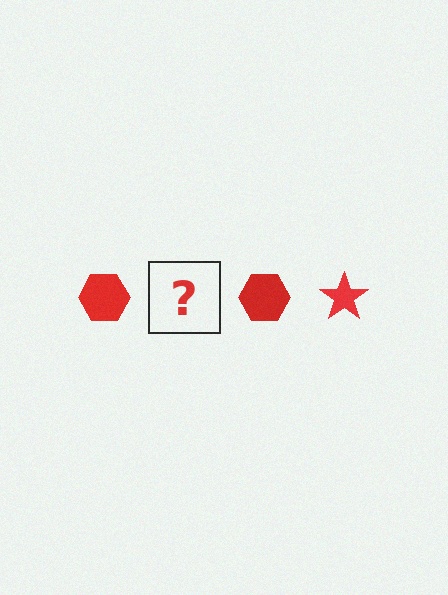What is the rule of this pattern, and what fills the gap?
The rule is that the pattern cycles through hexagon, star shapes in red. The gap should be filled with a red star.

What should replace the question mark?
The question mark should be replaced with a red star.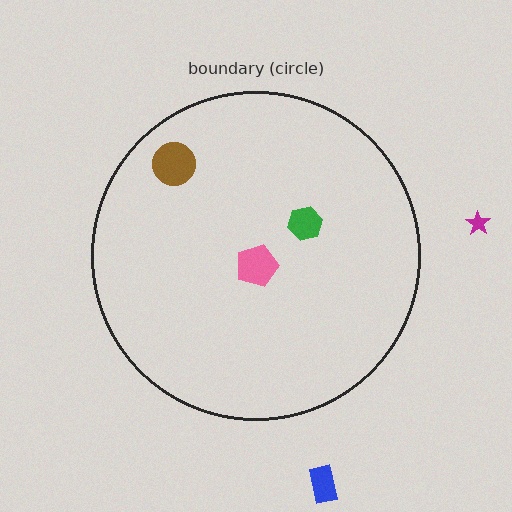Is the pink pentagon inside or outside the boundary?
Inside.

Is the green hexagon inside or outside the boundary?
Inside.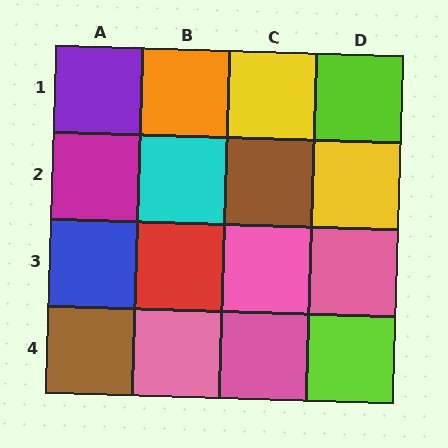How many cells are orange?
1 cell is orange.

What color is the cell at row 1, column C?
Yellow.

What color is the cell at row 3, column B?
Red.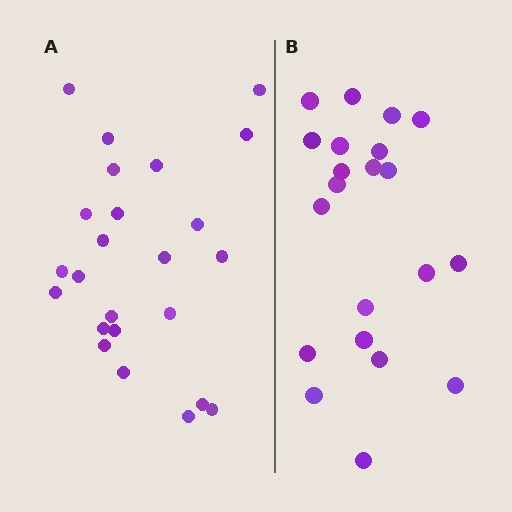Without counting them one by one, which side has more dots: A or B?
Region A (the left region) has more dots.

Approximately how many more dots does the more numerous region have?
Region A has just a few more — roughly 2 or 3 more dots than region B.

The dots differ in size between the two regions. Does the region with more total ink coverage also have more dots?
No. Region B has more total ink coverage because its dots are larger, but region A actually contains more individual dots. Total area can be misleading — the number of items is what matters here.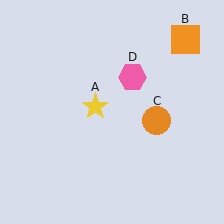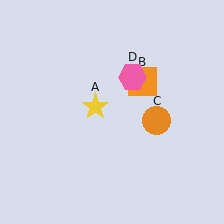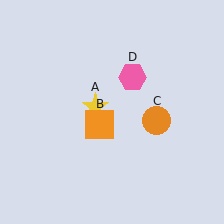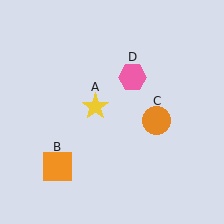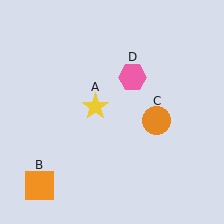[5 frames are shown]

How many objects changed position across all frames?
1 object changed position: orange square (object B).